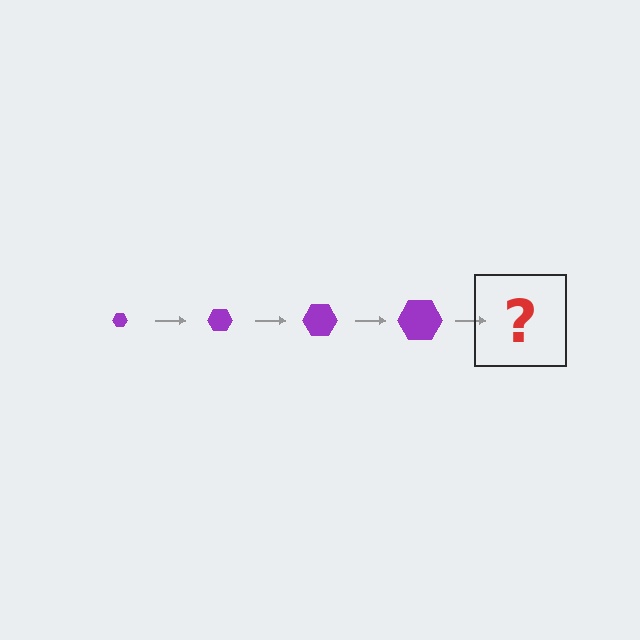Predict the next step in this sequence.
The next step is a purple hexagon, larger than the previous one.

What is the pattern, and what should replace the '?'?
The pattern is that the hexagon gets progressively larger each step. The '?' should be a purple hexagon, larger than the previous one.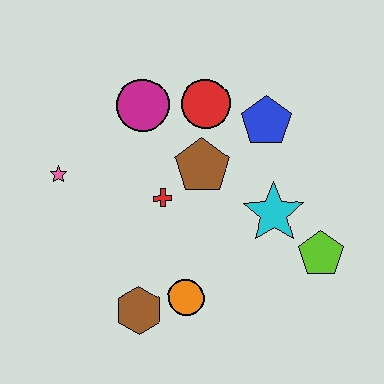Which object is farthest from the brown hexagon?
The blue pentagon is farthest from the brown hexagon.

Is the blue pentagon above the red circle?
No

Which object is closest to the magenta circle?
The red circle is closest to the magenta circle.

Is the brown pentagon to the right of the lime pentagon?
No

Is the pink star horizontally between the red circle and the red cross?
No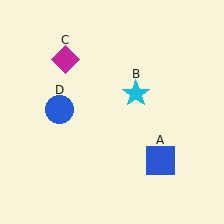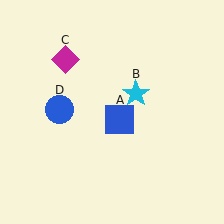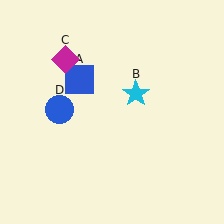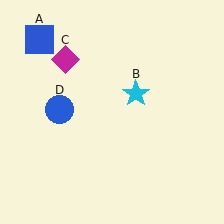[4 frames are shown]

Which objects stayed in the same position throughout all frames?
Cyan star (object B) and magenta diamond (object C) and blue circle (object D) remained stationary.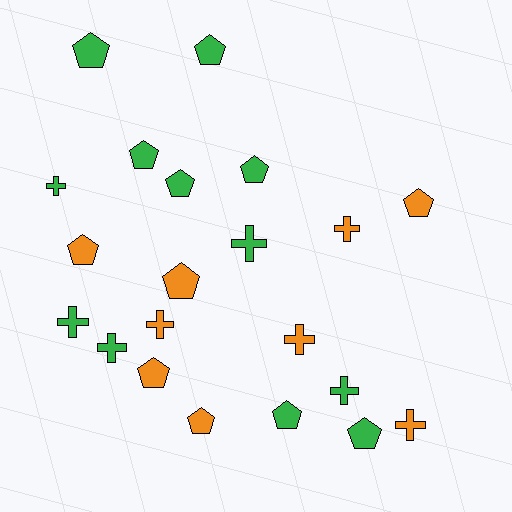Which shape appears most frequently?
Pentagon, with 12 objects.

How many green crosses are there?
There are 5 green crosses.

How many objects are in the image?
There are 21 objects.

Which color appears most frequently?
Green, with 12 objects.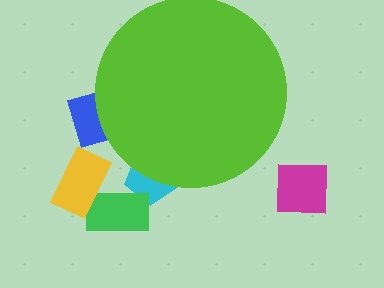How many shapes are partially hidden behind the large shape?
2 shapes are partially hidden.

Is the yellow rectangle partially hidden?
No, the yellow rectangle is fully visible.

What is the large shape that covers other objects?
A lime circle.